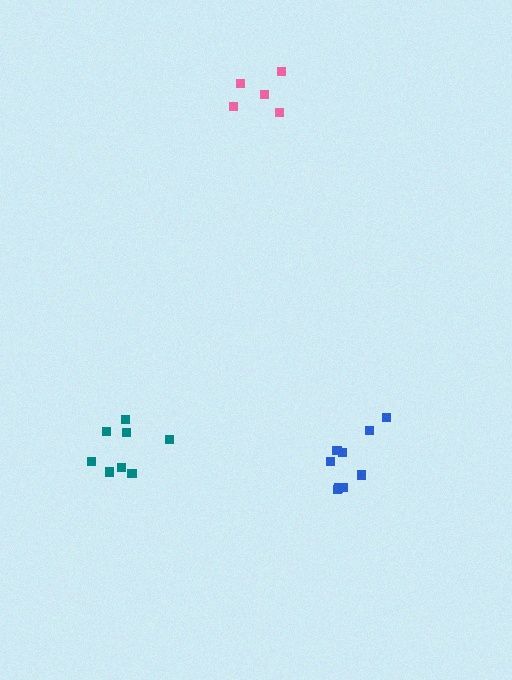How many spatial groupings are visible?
There are 3 spatial groupings.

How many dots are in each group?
Group 1: 9 dots, Group 2: 8 dots, Group 3: 5 dots (22 total).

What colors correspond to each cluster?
The clusters are colored: blue, teal, pink.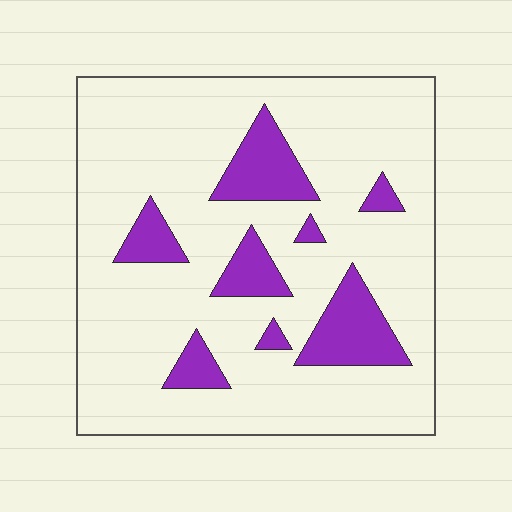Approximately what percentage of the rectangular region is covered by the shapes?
Approximately 15%.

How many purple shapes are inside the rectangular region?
8.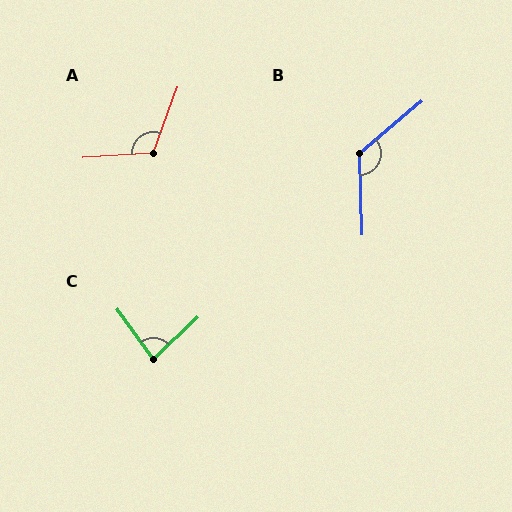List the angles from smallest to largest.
C (82°), A (114°), B (129°).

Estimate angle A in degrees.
Approximately 114 degrees.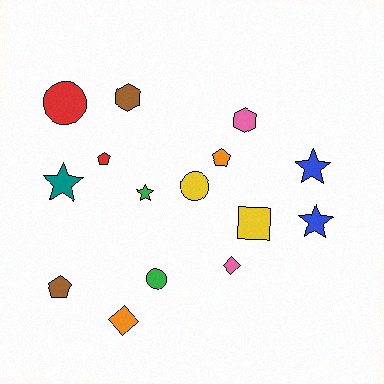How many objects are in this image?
There are 15 objects.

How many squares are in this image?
There is 1 square.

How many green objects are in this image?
There are 2 green objects.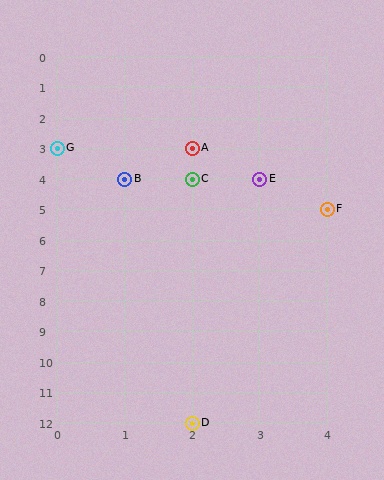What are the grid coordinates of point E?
Point E is at grid coordinates (3, 4).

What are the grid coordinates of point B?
Point B is at grid coordinates (1, 4).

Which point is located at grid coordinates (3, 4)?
Point E is at (3, 4).